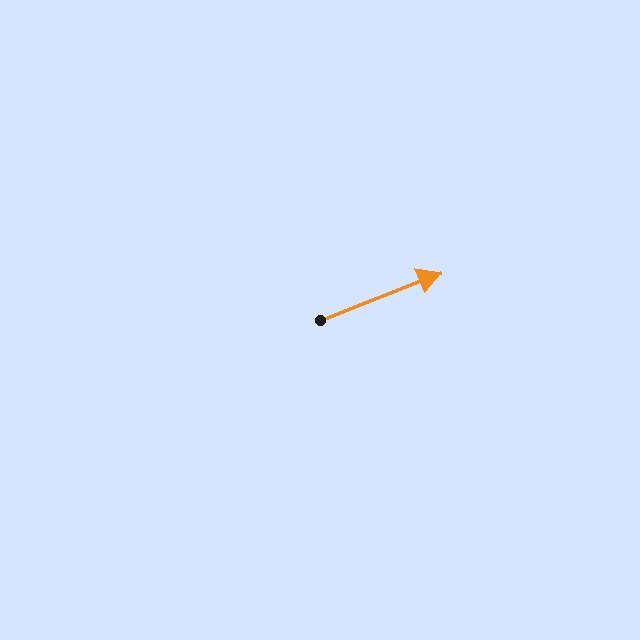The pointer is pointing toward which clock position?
Roughly 2 o'clock.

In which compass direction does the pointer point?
East.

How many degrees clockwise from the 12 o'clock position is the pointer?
Approximately 68 degrees.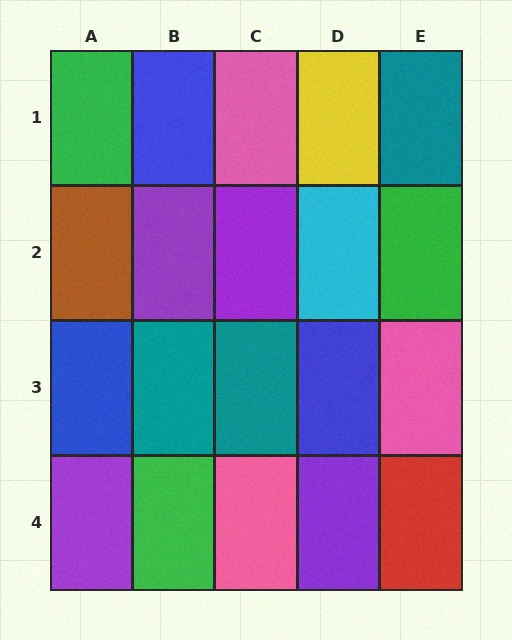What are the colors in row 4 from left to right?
Purple, green, pink, purple, red.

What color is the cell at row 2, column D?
Cyan.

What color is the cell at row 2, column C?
Purple.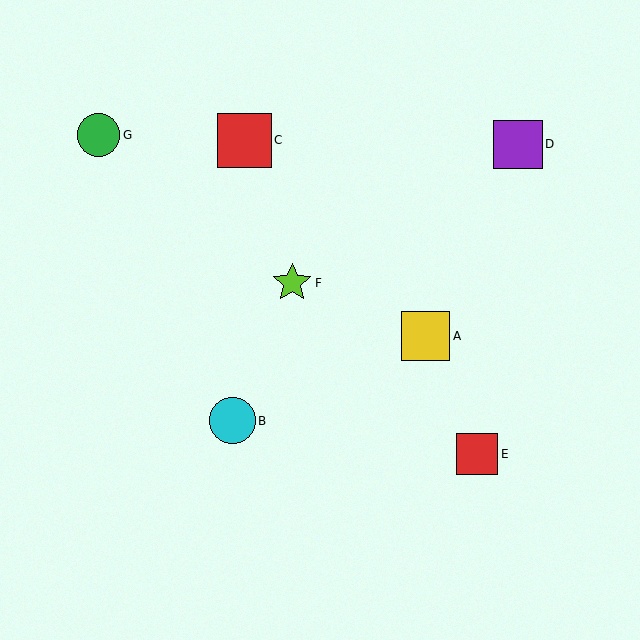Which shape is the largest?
The red square (labeled C) is the largest.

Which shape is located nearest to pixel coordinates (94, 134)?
The green circle (labeled G) at (98, 135) is nearest to that location.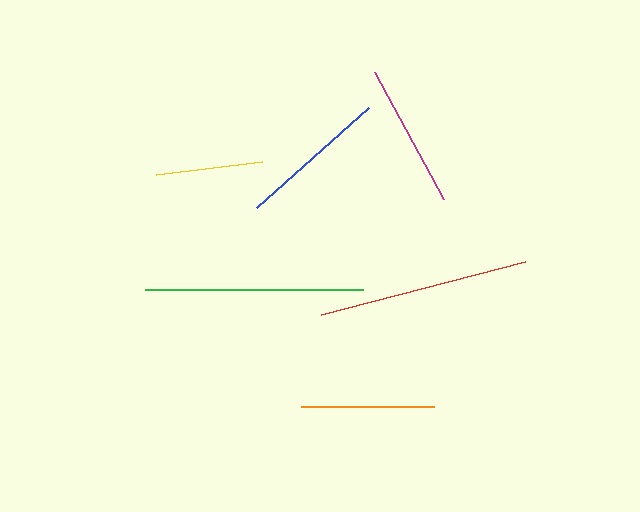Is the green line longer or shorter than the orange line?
The green line is longer than the orange line.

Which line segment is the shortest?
The yellow line is the shortest at approximately 107 pixels.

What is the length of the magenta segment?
The magenta segment is approximately 144 pixels long.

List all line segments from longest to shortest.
From longest to shortest: green, red, blue, magenta, orange, yellow.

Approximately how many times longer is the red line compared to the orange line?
The red line is approximately 1.6 times the length of the orange line.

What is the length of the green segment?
The green segment is approximately 219 pixels long.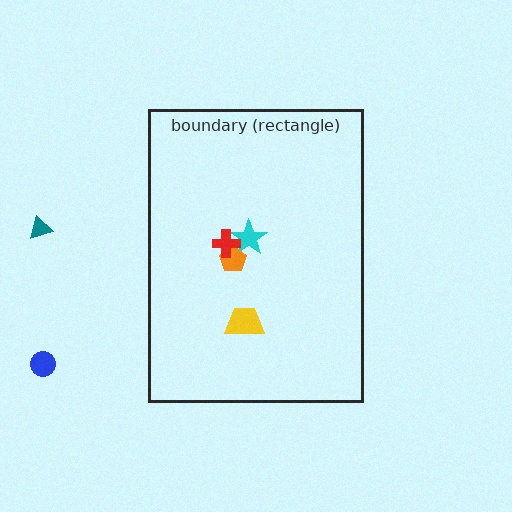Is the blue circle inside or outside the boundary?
Outside.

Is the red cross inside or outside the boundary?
Inside.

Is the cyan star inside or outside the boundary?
Inside.